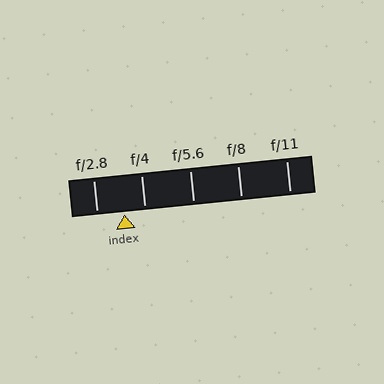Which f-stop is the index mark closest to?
The index mark is closest to f/4.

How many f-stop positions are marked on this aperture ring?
There are 5 f-stop positions marked.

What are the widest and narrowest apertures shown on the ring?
The widest aperture shown is f/2.8 and the narrowest is f/11.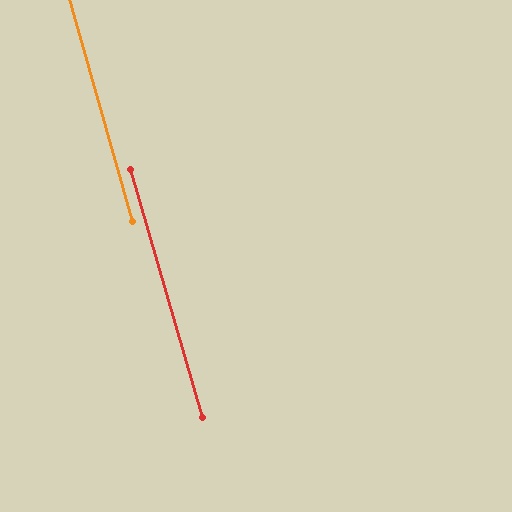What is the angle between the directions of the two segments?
Approximately 1 degree.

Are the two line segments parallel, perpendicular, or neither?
Parallel — their directions differ by only 0.7°.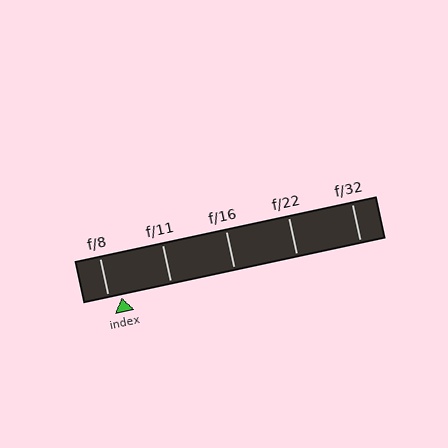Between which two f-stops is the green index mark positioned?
The index mark is between f/8 and f/11.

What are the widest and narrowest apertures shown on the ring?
The widest aperture shown is f/8 and the narrowest is f/32.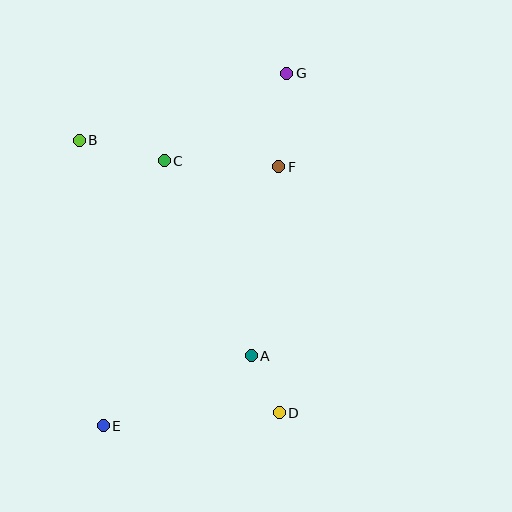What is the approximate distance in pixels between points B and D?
The distance between B and D is approximately 338 pixels.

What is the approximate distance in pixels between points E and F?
The distance between E and F is approximately 313 pixels.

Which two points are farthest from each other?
Points E and G are farthest from each other.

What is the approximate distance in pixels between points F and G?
The distance between F and G is approximately 94 pixels.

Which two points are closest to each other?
Points A and D are closest to each other.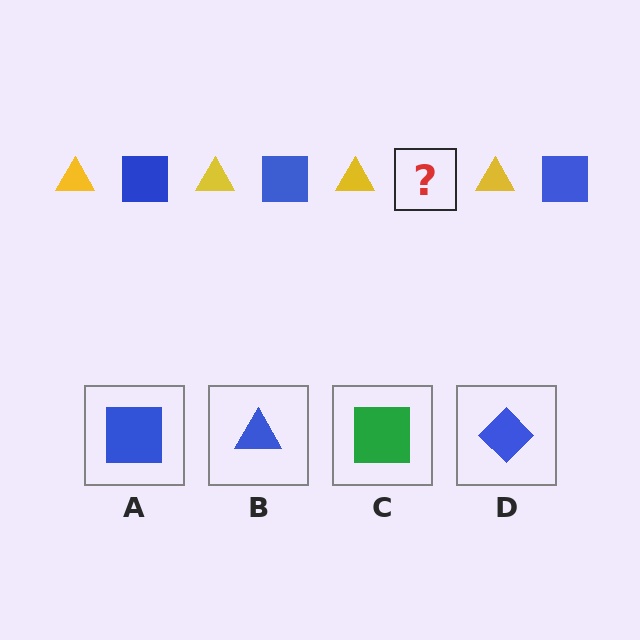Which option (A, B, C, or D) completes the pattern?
A.